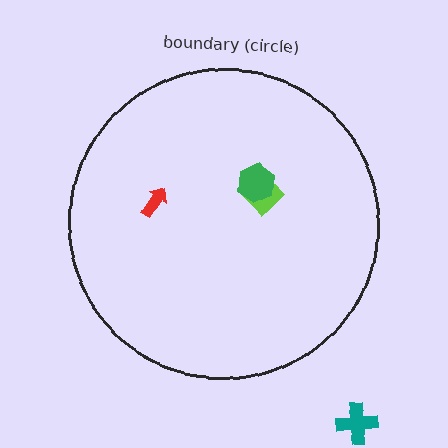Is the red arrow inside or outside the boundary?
Inside.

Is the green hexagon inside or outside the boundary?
Inside.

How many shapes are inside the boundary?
3 inside, 1 outside.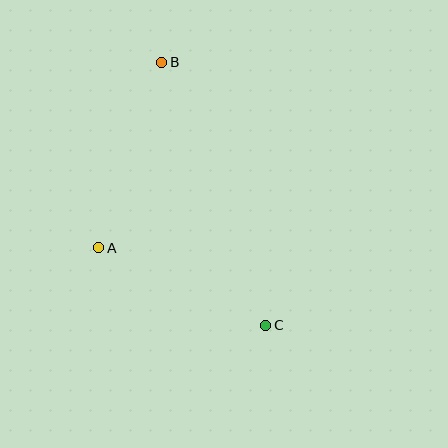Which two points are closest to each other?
Points A and C are closest to each other.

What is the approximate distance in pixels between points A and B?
The distance between A and B is approximately 196 pixels.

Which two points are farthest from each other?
Points B and C are farthest from each other.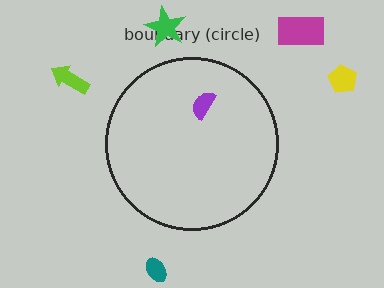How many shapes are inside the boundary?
1 inside, 5 outside.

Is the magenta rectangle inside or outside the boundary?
Outside.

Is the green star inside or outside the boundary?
Outside.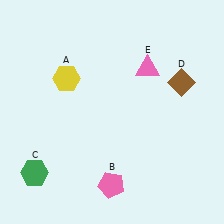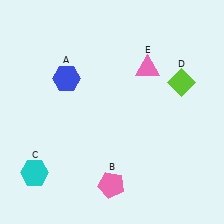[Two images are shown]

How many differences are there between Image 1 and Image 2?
There are 3 differences between the two images.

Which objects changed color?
A changed from yellow to blue. C changed from green to cyan. D changed from brown to lime.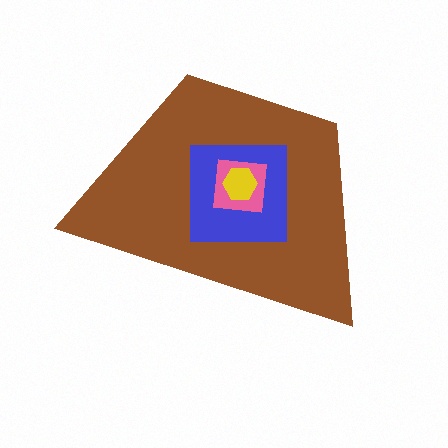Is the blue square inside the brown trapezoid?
Yes.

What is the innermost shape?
The yellow hexagon.